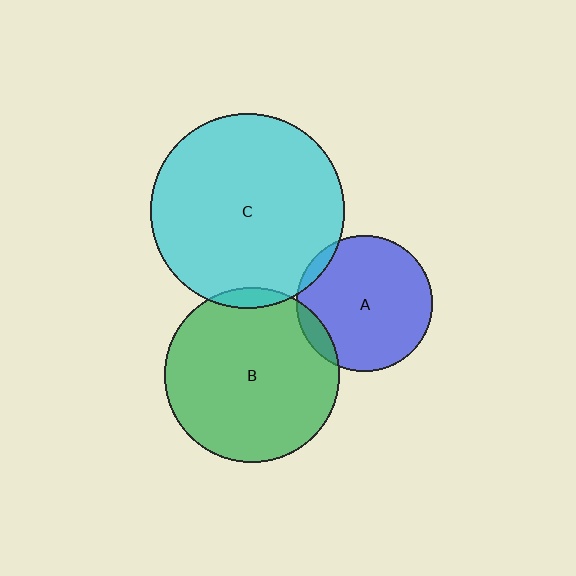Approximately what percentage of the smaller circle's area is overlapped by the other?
Approximately 5%.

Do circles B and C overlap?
Yes.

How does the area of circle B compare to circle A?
Approximately 1.7 times.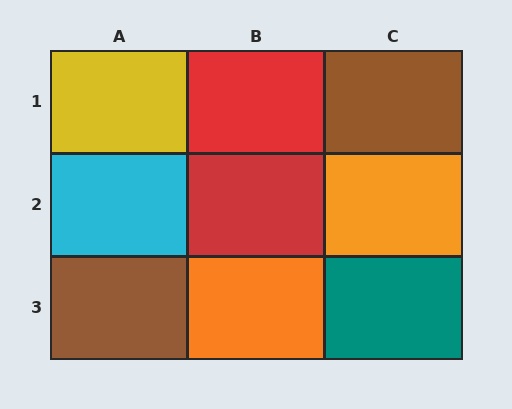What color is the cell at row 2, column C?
Orange.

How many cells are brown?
2 cells are brown.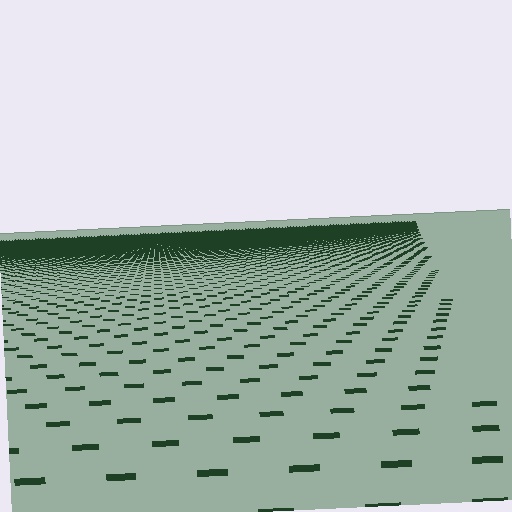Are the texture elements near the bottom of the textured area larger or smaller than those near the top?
Larger. Near the bottom, elements are closer to the viewer and appear at a bigger on-screen size.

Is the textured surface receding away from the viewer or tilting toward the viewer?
The surface is receding away from the viewer. Texture elements get smaller and denser toward the top.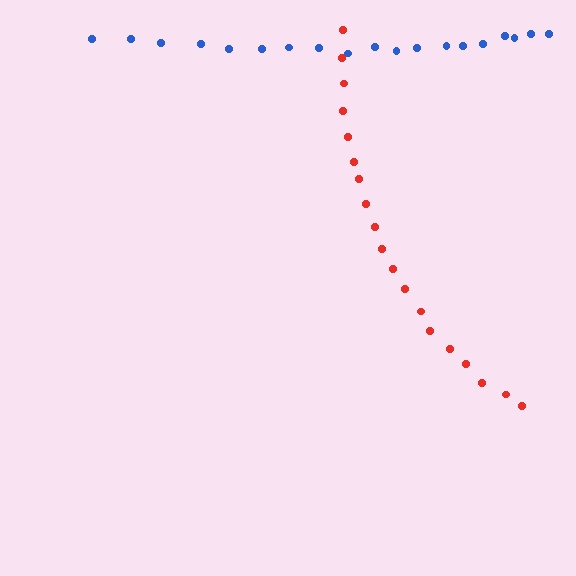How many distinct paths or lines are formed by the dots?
There are 2 distinct paths.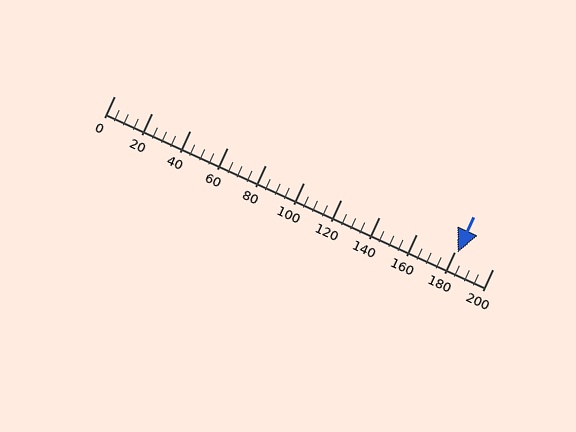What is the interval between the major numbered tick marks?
The major tick marks are spaced 20 units apart.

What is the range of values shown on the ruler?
The ruler shows values from 0 to 200.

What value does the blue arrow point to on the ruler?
The blue arrow points to approximately 182.